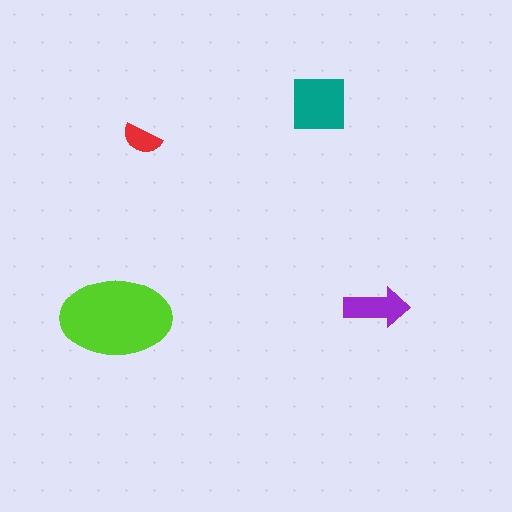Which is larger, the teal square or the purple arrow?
The teal square.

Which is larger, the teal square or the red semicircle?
The teal square.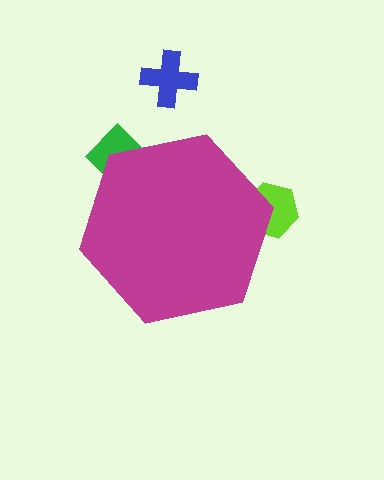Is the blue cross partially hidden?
No, the blue cross is fully visible.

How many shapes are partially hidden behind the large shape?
2 shapes are partially hidden.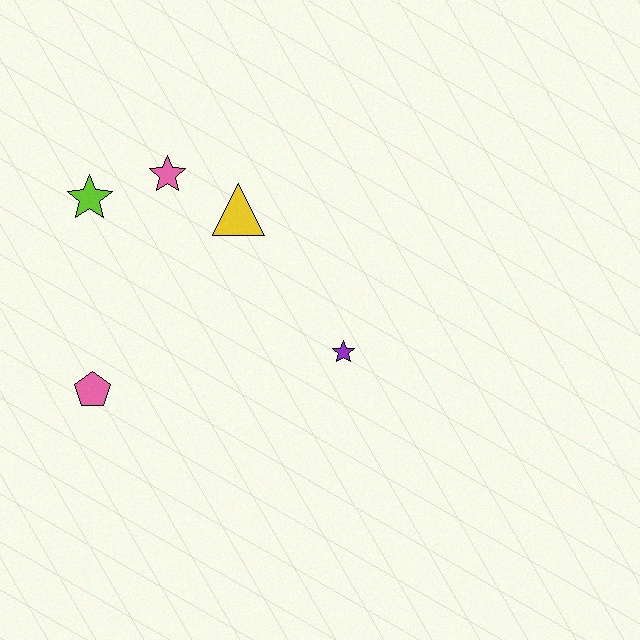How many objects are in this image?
There are 5 objects.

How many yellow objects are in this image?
There is 1 yellow object.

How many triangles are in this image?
There is 1 triangle.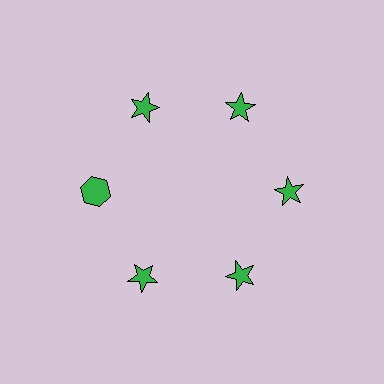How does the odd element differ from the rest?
It has a different shape: hexagon instead of star.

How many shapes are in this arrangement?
There are 6 shapes arranged in a ring pattern.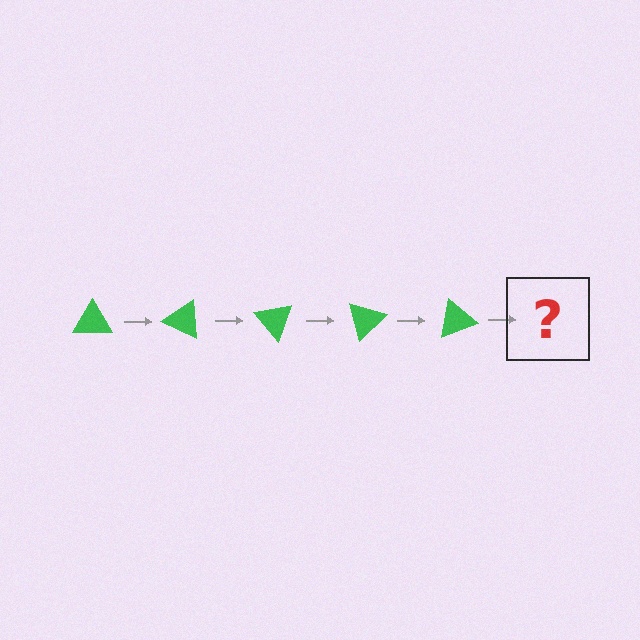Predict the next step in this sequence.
The next step is a green triangle rotated 125 degrees.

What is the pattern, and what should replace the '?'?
The pattern is that the triangle rotates 25 degrees each step. The '?' should be a green triangle rotated 125 degrees.